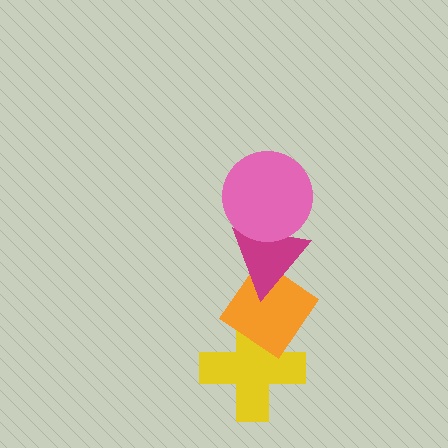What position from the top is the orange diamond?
The orange diamond is 3rd from the top.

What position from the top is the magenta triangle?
The magenta triangle is 2nd from the top.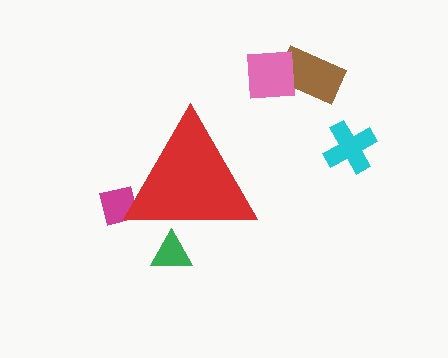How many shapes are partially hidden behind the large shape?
2 shapes are partially hidden.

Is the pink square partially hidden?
No, the pink square is fully visible.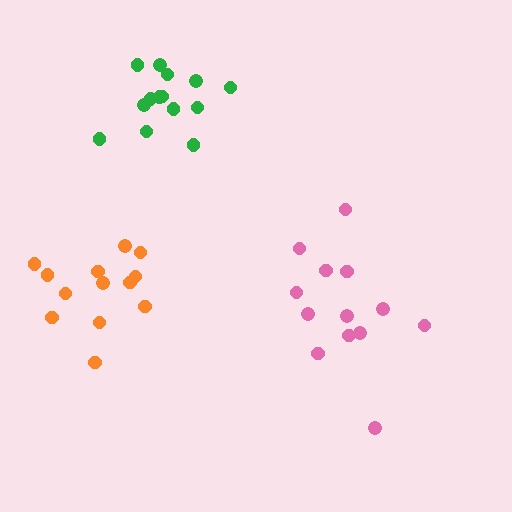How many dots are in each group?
Group 1: 13 dots, Group 2: 13 dots, Group 3: 14 dots (40 total).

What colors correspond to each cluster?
The clusters are colored: orange, pink, green.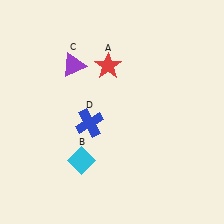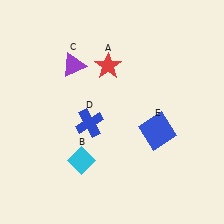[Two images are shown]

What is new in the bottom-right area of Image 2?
A blue square (E) was added in the bottom-right area of Image 2.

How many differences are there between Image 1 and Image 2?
There is 1 difference between the two images.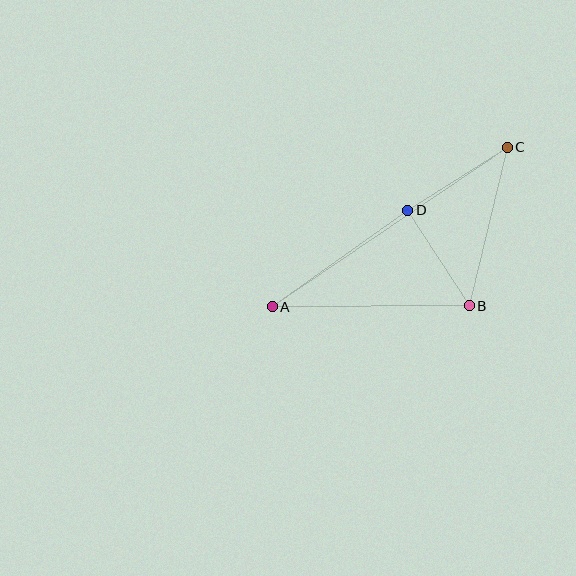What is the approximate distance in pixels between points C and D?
The distance between C and D is approximately 117 pixels.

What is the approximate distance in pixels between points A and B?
The distance between A and B is approximately 197 pixels.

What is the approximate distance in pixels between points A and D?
The distance between A and D is approximately 167 pixels.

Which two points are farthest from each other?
Points A and C are farthest from each other.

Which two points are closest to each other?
Points B and D are closest to each other.